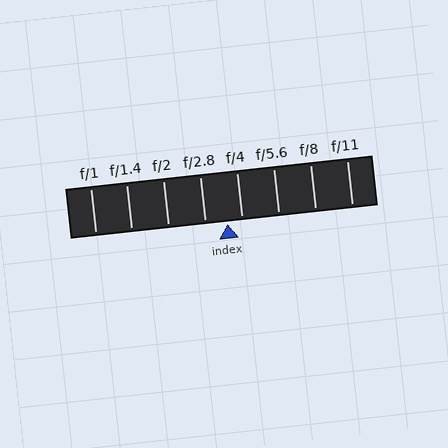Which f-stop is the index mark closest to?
The index mark is closest to f/4.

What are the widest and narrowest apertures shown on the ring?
The widest aperture shown is f/1 and the narrowest is f/11.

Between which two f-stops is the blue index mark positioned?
The index mark is between f/2.8 and f/4.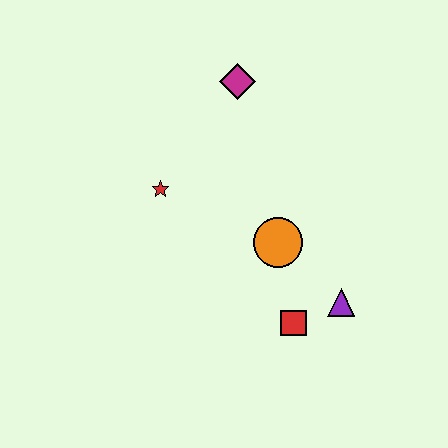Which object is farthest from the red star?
The purple triangle is farthest from the red star.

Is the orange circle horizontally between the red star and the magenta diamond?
No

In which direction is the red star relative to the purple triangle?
The red star is to the left of the purple triangle.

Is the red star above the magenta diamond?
No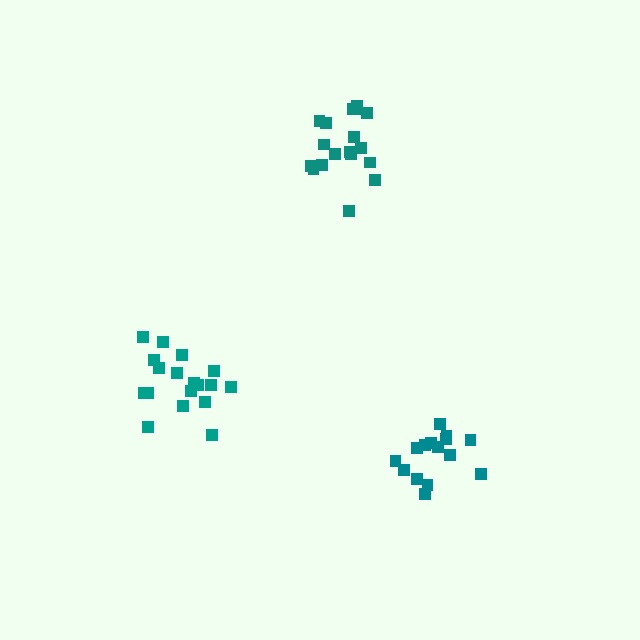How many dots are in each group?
Group 1: 18 dots, Group 2: 18 dots, Group 3: 15 dots (51 total).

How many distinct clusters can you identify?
There are 3 distinct clusters.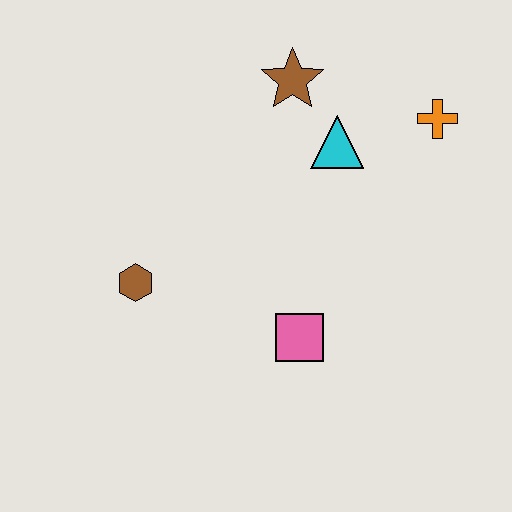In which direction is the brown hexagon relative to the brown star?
The brown hexagon is below the brown star.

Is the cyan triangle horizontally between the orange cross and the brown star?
Yes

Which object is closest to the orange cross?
The cyan triangle is closest to the orange cross.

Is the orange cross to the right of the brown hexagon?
Yes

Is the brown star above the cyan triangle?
Yes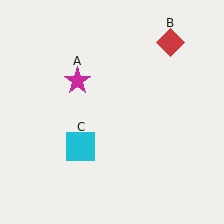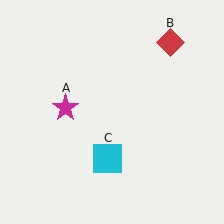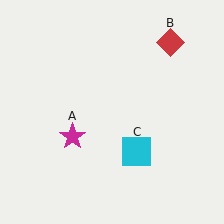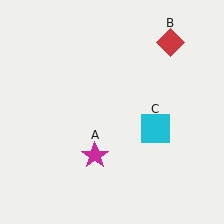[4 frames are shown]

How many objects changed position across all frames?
2 objects changed position: magenta star (object A), cyan square (object C).